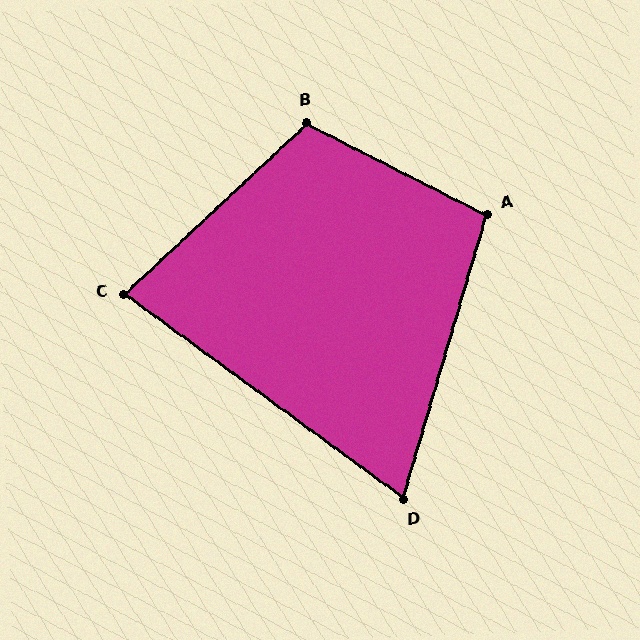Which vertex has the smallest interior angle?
D, at approximately 70 degrees.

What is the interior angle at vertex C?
Approximately 79 degrees (acute).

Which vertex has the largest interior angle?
B, at approximately 110 degrees.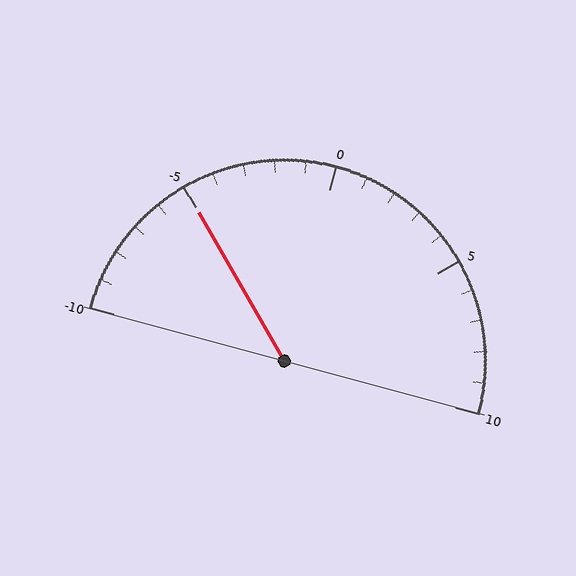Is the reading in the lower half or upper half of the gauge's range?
The reading is in the lower half of the range (-10 to 10).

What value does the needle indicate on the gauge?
The needle indicates approximately -5.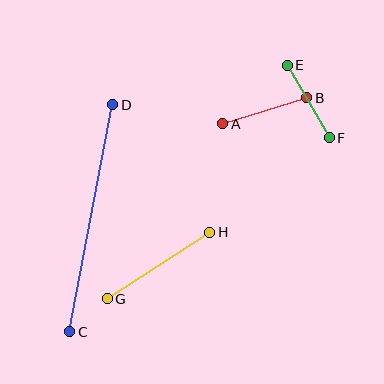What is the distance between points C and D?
The distance is approximately 231 pixels.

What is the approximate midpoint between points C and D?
The midpoint is at approximately (91, 218) pixels.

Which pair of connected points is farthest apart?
Points C and D are farthest apart.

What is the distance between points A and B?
The distance is approximately 88 pixels.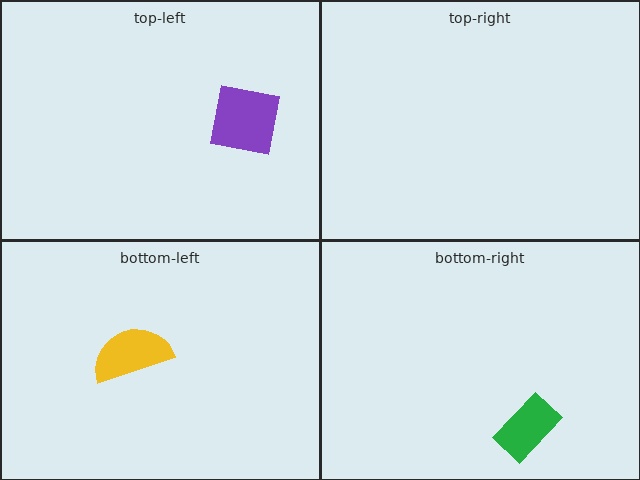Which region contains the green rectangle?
The bottom-right region.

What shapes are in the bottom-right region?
The green rectangle.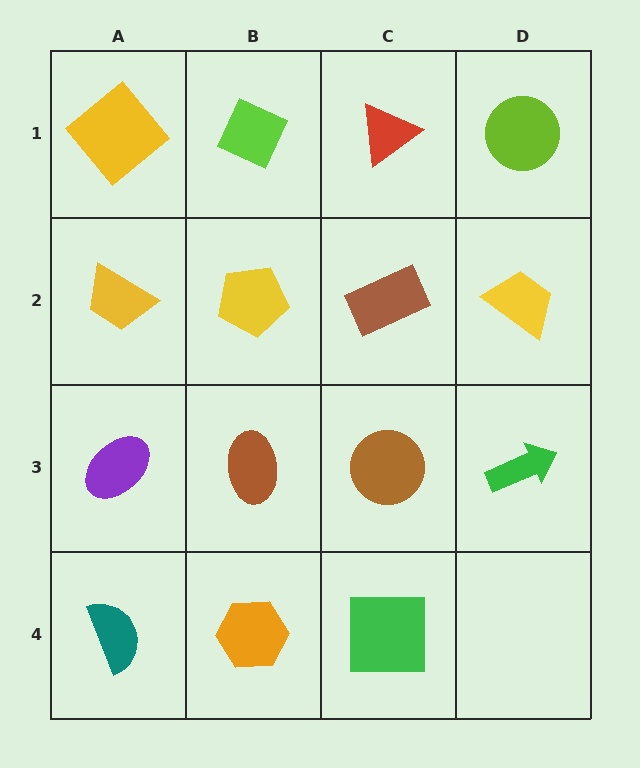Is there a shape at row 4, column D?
No, that cell is empty.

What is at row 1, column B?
A lime diamond.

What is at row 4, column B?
An orange hexagon.